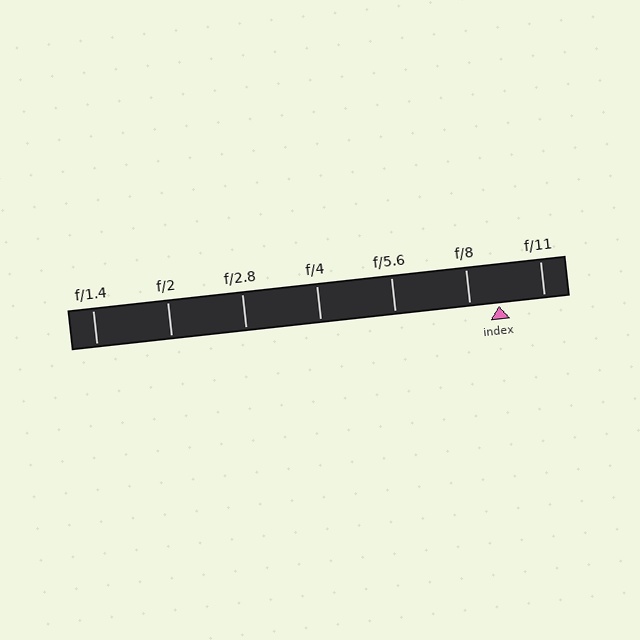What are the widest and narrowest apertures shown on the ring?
The widest aperture shown is f/1.4 and the narrowest is f/11.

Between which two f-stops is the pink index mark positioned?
The index mark is between f/8 and f/11.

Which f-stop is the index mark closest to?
The index mark is closest to f/8.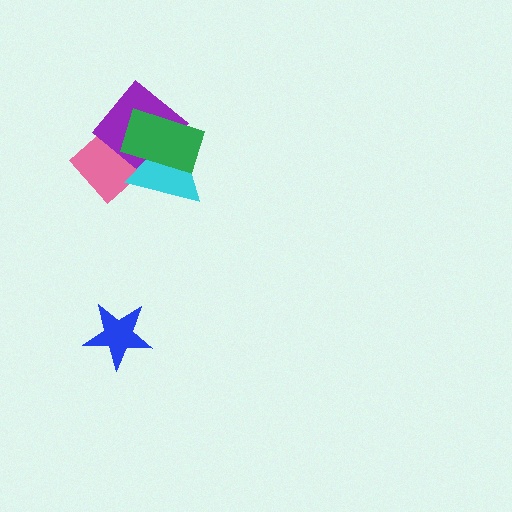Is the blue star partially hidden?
No, no other shape covers it.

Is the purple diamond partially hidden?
Yes, it is partially covered by another shape.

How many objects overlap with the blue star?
0 objects overlap with the blue star.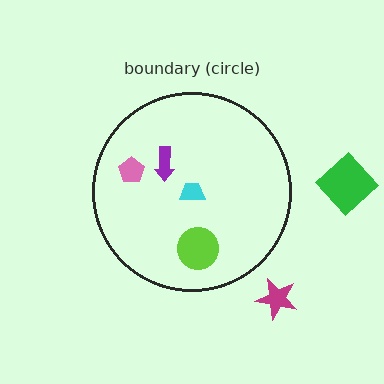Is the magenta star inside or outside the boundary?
Outside.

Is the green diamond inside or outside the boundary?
Outside.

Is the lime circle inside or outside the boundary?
Inside.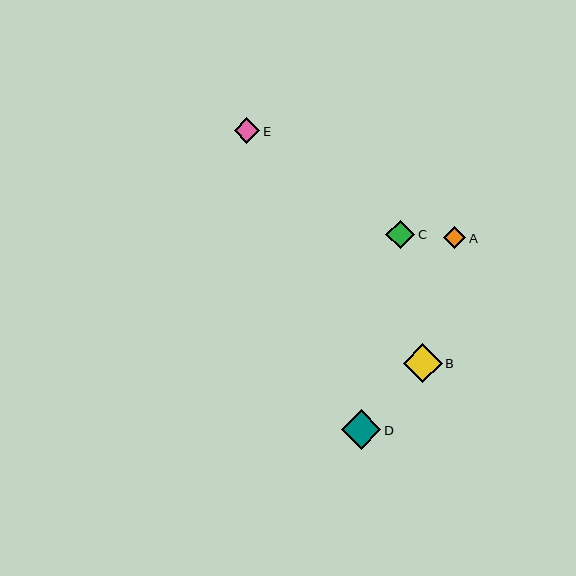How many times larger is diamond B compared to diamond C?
Diamond B is approximately 1.3 times the size of diamond C.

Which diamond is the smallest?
Diamond A is the smallest with a size of approximately 22 pixels.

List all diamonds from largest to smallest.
From largest to smallest: D, B, C, E, A.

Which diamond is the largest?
Diamond D is the largest with a size of approximately 39 pixels.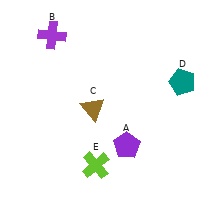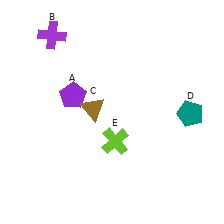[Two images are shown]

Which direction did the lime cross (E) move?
The lime cross (E) moved up.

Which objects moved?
The objects that moved are: the purple pentagon (A), the teal pentagon (D), the lime cross (E).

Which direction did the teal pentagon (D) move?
The teal pentagon (D) moved down.